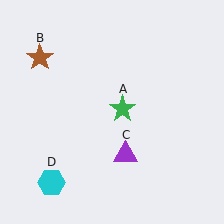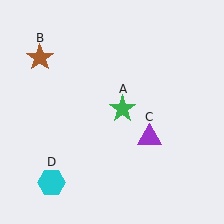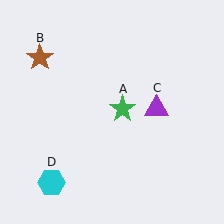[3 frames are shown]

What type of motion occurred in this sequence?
The purple triangle (object C) rotated counterclockwise around the center of the scene.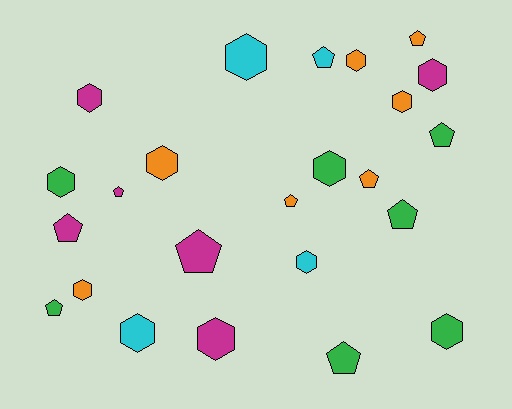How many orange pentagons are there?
There are 3 orange pentagons.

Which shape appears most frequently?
Hexagon, with 13 objects.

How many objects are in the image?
There are 24 objects.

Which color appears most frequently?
Green, with 7 objects.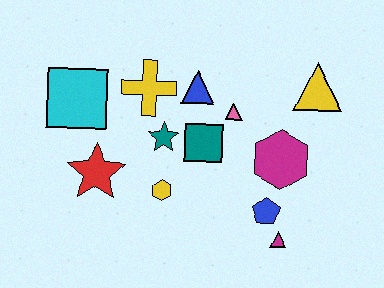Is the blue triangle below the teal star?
No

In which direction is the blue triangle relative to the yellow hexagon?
The blue triangle is above the yellow hexagon.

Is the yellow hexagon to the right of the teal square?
No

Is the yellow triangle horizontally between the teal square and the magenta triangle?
No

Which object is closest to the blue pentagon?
The magenta triangle is closest to the blue pentagon.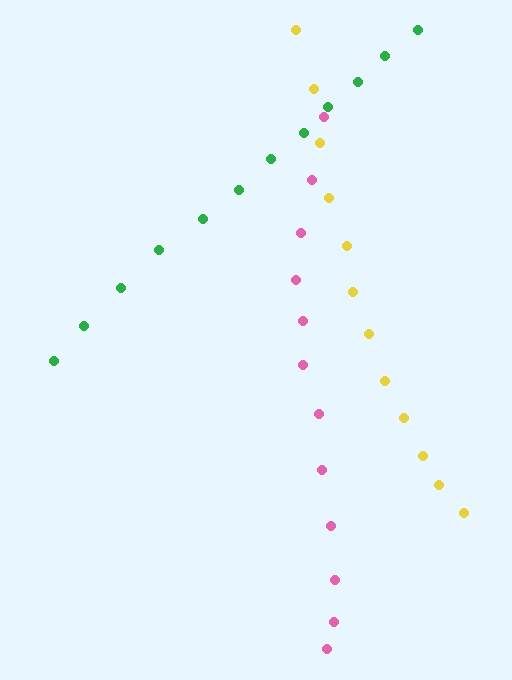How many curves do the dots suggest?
There are 3 distinct paths.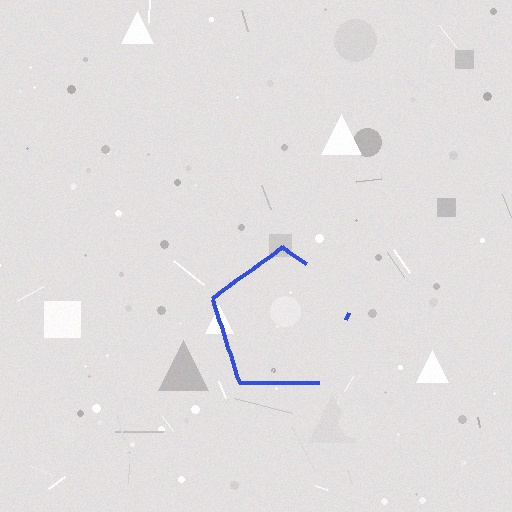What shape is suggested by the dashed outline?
The dashed outline suggests a pentagon.